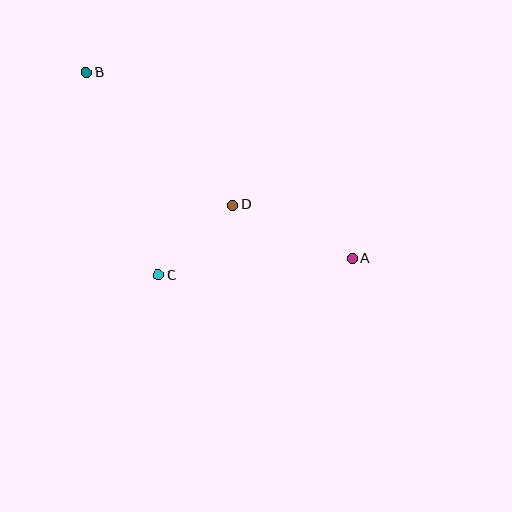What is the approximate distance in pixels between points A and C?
The distance between A and C is approximately 195 pixels.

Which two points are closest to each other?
Points C and D are closest to each other.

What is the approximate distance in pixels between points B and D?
The distance between B and D is approximately 198 pixels.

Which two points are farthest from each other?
Points A and B are farthest from each other.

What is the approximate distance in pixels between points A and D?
The distance between A and D is approximately 130 pixels.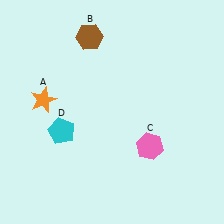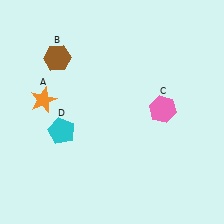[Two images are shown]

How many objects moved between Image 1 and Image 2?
2 objects moved between the two images.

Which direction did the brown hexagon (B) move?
The brown hexagon (B) moved left.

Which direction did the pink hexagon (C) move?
The pink hexagon (C) moved up.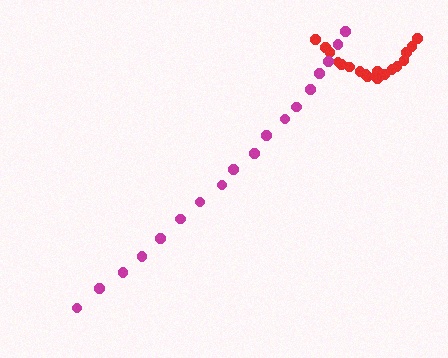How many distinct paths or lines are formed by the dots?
There are 2 distinct paths.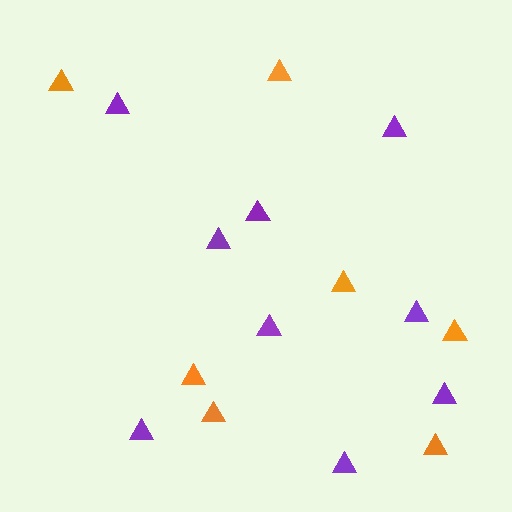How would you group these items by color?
There are 2 groups: one group of purple triangles (9) and one group of orange triangles (7).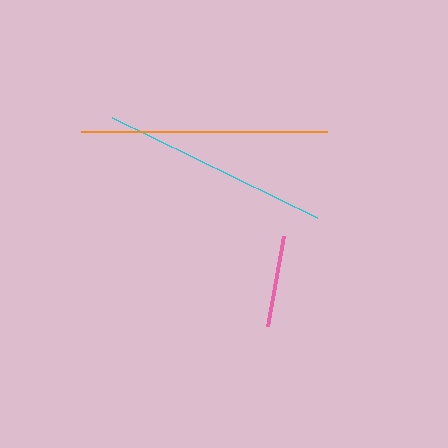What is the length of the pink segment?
The pink segment is approximately 91 pixels long.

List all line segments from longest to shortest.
From longest to shortest: orange, cyan, pink.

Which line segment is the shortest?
The pink line is the shortest at approximately 91 pixels.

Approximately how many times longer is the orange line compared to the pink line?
The orange line is approximately 2.7 times the length of the pink line.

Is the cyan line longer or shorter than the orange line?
The orange line is longer than the cyan line.